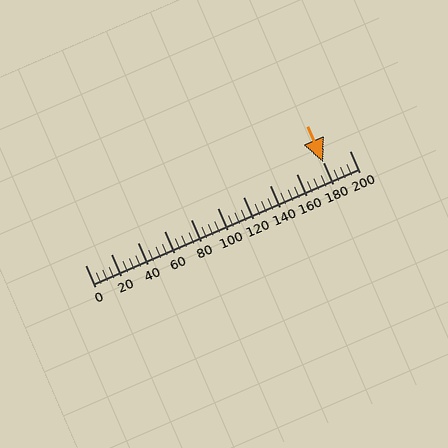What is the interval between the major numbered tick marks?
The major tick marks are spaced 20 units apart.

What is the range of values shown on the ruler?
The ruler shows values from 0 to 200.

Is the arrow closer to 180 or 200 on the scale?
The arrow is closer to 180.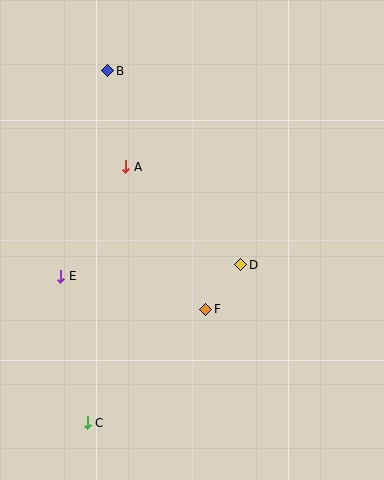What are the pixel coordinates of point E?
Point E is at (61, 276).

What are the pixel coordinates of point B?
Point B is at (108, 71).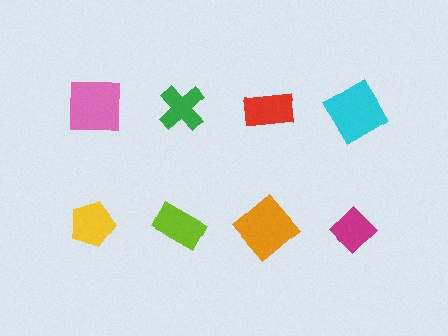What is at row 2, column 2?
A lime rectangle.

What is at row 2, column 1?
A yellow pentagon.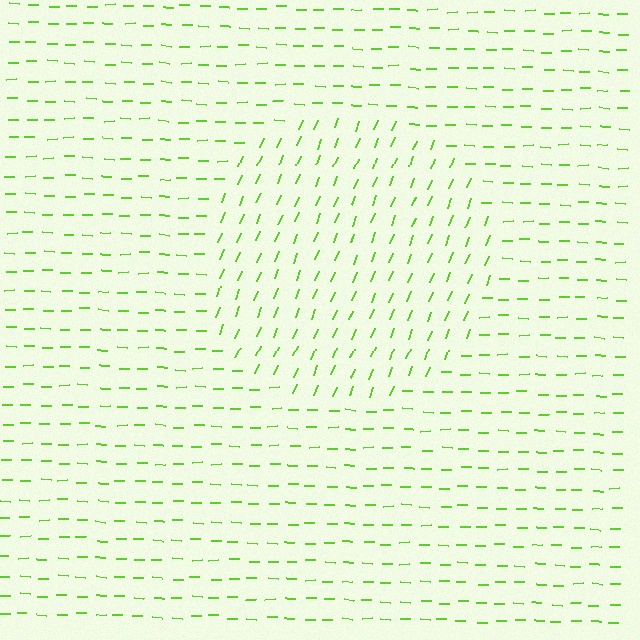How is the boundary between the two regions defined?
The boundary is defined purely by a change in line orientation (approximately 69 degrees difference). All lines are the same color and thickness.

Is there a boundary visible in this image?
Yes, there is a texture boundary formed by a change in line orientation.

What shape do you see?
I see a circle.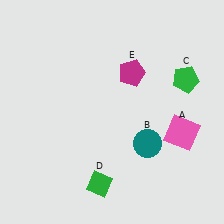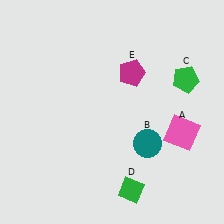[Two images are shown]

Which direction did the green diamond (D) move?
The green diamond (D) moved right.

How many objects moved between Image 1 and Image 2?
1 object moved between the two images.